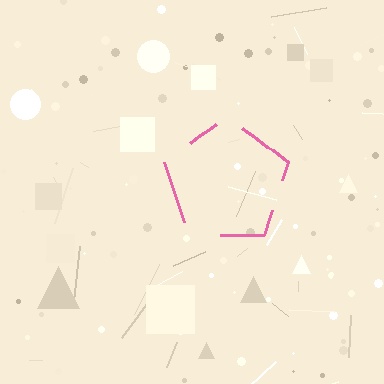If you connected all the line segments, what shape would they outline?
They would outline a pentagon.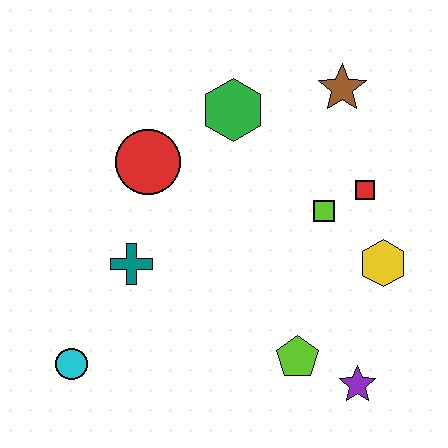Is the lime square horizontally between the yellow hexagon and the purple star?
No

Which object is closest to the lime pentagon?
The purple star is closest to the lime pentagon.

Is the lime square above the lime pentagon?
Yes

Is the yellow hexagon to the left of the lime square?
No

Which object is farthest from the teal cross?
The brown star is farthest from the teal cross.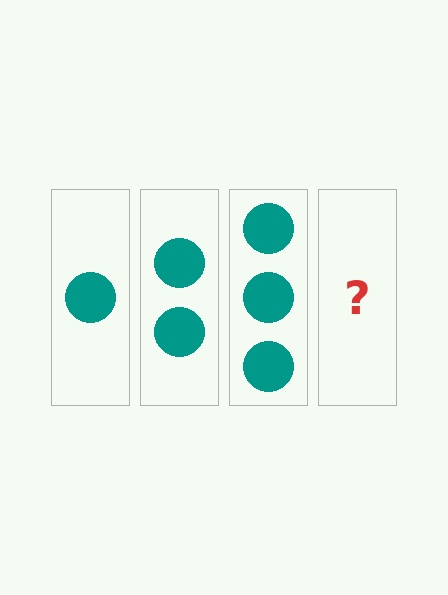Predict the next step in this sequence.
The next step is 4 circles.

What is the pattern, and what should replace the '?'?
The pattern is that each step adds one more circle. The '?' should be 4 circles.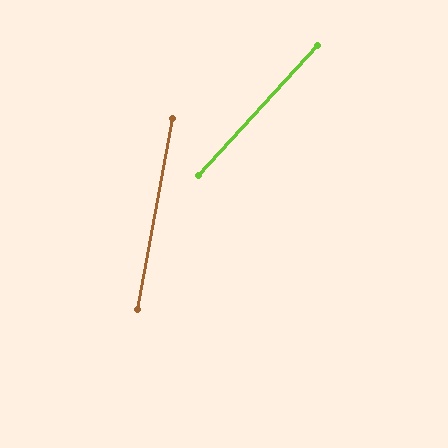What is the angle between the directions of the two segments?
Approximately 32 degrees.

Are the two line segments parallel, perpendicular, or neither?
Neither parallel nor perpendicular — they differ by about 32°.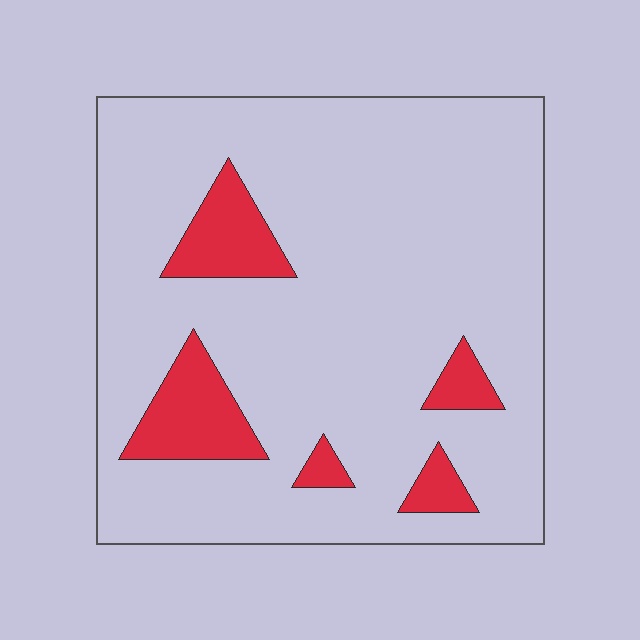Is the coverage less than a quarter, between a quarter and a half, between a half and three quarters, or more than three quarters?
Less than a quarter.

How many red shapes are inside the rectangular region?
5.